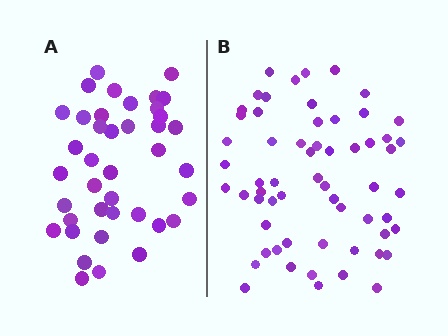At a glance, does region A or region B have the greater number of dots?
Region B (the right region) has more dots.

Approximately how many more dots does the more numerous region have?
Region B has approximately 20 more dots than region A.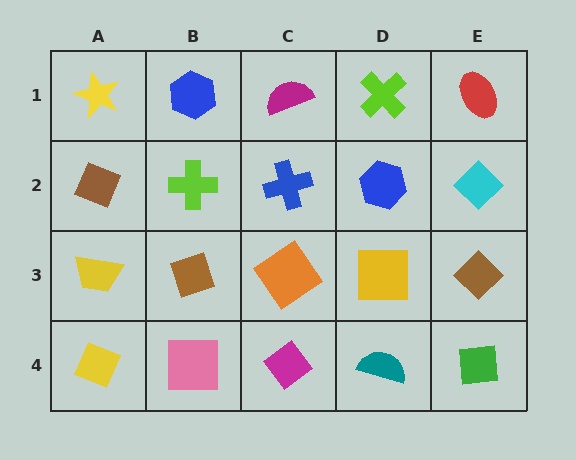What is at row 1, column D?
A lime cross.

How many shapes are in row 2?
5 shapes.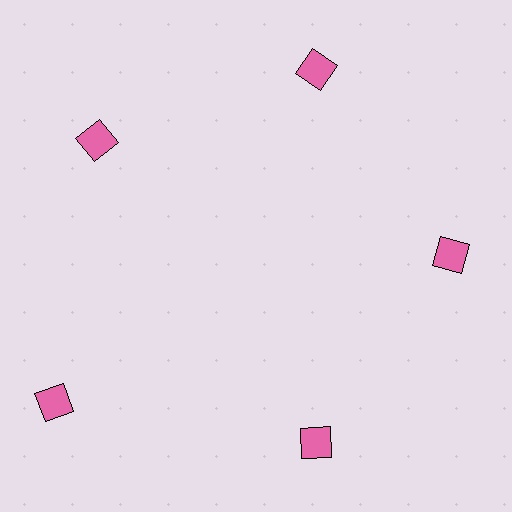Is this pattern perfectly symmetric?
No. The 5 pink squares are arranged in a ring, but one element near the 8 o'clock position is pushed outward from the center, breaking the 5-fold rotational symmetry.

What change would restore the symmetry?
The symmetry would be restored by moving it inward, back onto the ring so that all 5 squares sit at equal angles and equal distance from the center.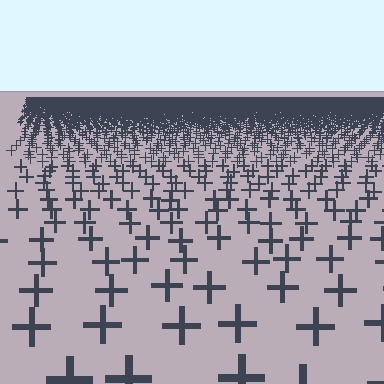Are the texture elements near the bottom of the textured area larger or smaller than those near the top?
Larger. Near the bottom, elements are closer to the viewer and appear at a bigger on-screen size.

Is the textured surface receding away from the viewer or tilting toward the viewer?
The surface is receding away from the viewer. Texture elements get smaller and denser toward the top.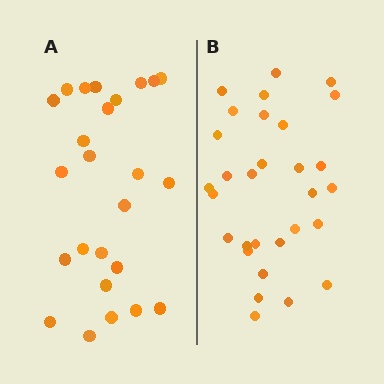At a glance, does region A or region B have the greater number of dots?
Region B (the right region) has more dots.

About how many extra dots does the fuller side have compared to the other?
Region B has about 5 more dots than region A.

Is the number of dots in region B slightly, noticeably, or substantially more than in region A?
Region B has only slightly more — the two regions are fairly close. The ratio is roughly 1.2 to 1.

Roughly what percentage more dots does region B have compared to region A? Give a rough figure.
About 20% more.